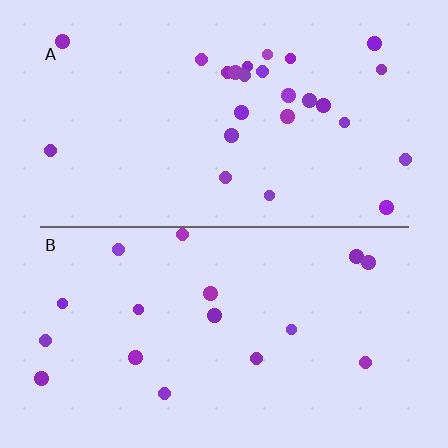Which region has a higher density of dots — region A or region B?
A (the top).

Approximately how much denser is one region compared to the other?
Approximately 1.5× — region A over region B.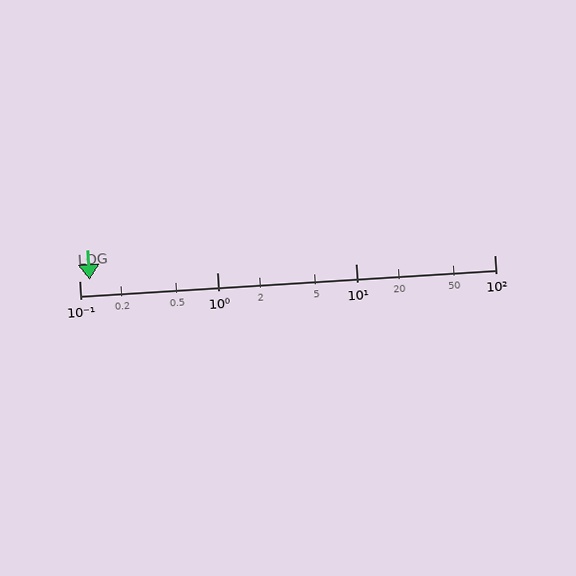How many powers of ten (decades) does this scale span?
The scale spans 3 decades, from 0.1 to 100.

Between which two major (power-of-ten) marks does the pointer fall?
The pointer is between 0.1 and 1.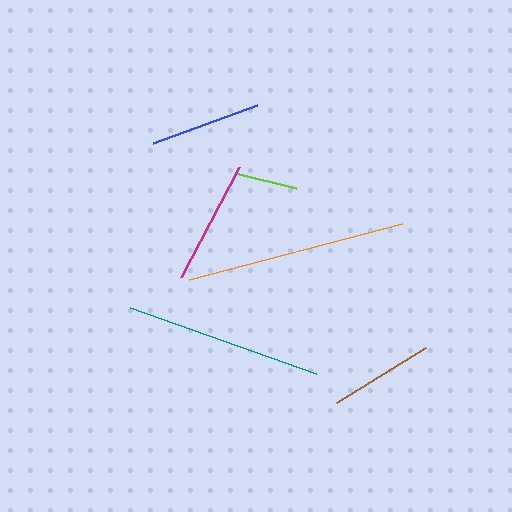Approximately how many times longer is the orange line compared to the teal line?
The orange line is approximately 1.1 times the length of the teal line.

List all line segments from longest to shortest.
From longest to shortest: orange, teal, magenta, blue, brown, lime.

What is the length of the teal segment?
The teal segment is approximately 198 pixels long.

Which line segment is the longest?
The orange line is the longest at approximately 220 pixels.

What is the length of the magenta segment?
The magenta segment is approximately 124 pixels long.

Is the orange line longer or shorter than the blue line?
The orange line is longer than the blue line.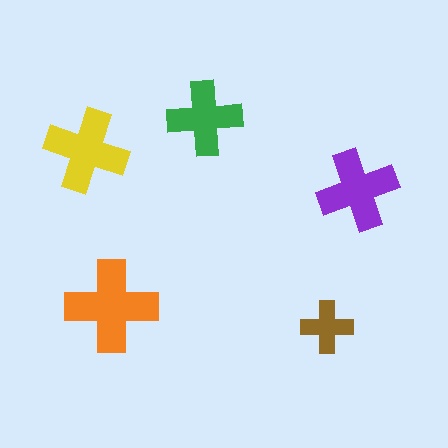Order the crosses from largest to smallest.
the orange one, the yellow one, the purple one, the green one, the brown one.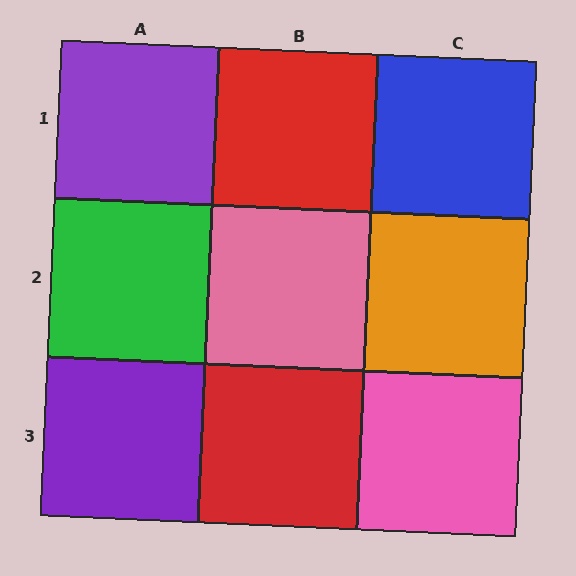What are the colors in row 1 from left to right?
Purple, red, blue.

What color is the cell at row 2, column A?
Green.